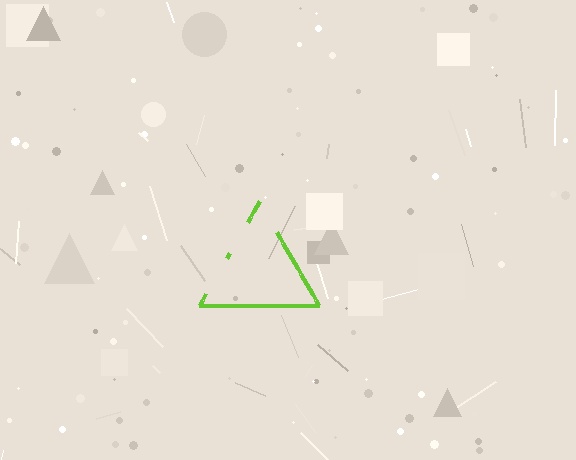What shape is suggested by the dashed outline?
The dashed outline suggests a triangle.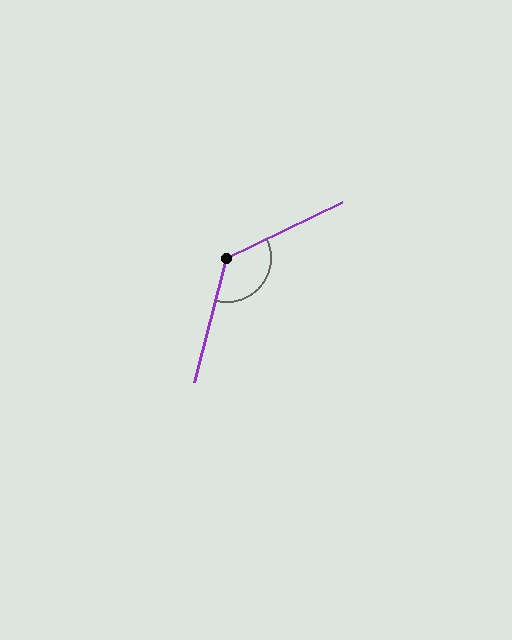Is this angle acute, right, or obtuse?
It is obtuse.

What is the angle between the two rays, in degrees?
Approximately 131 degrees.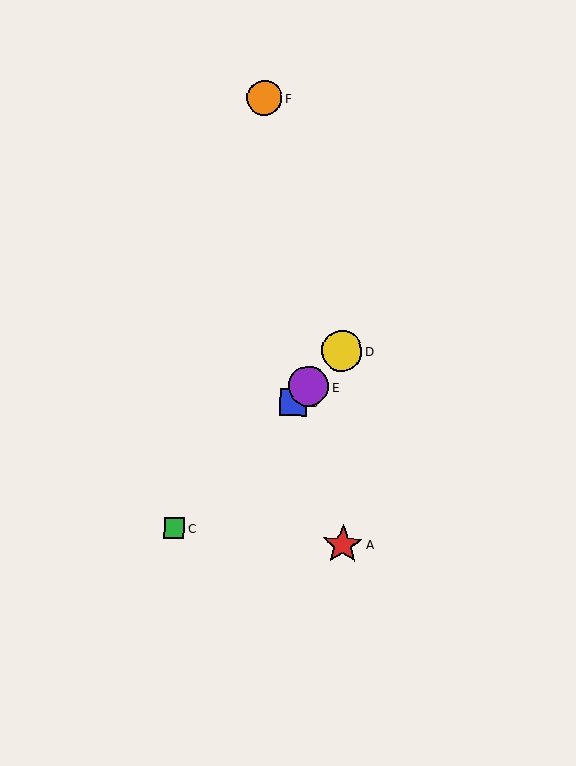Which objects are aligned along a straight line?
Objects B, C, D, E are aligned along a straight line.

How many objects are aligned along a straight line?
4 objects (B, C, D, E) are aligned along a straight line.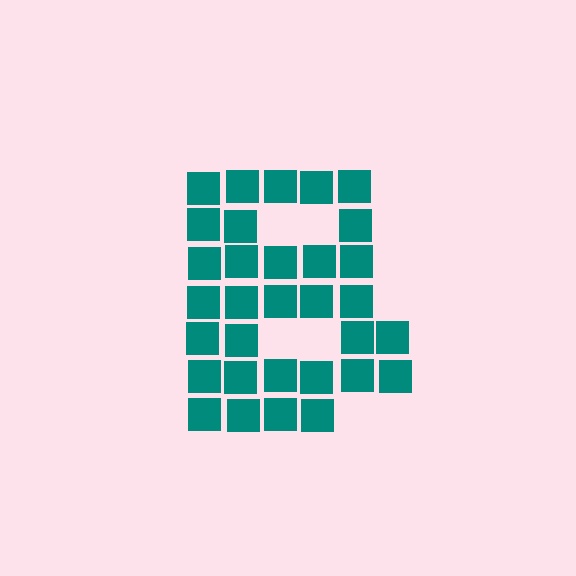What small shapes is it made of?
It is made of small squares.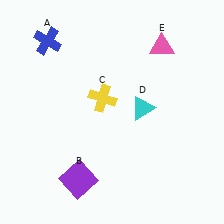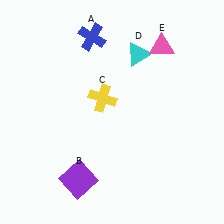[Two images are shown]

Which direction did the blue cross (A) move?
The blue cross (A) moved right.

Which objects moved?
The objects that moved are: the blue cross (A), the cyan triangle (D).